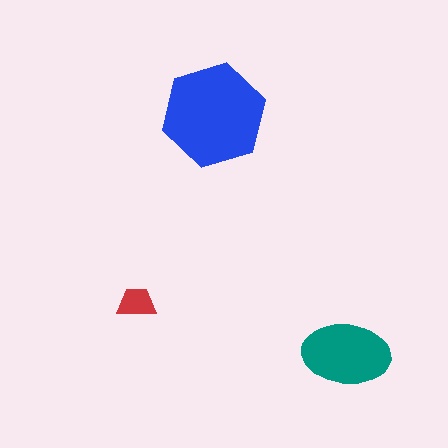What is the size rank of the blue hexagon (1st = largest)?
1st.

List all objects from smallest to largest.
The red trapezoid, the teal ellipse, the blue hexagon.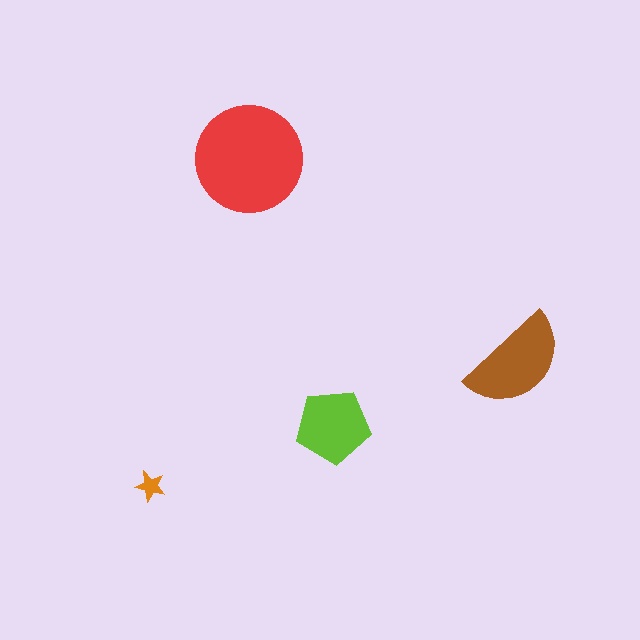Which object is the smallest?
The orange star.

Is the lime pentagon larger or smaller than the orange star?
Larger.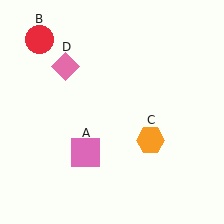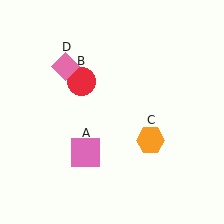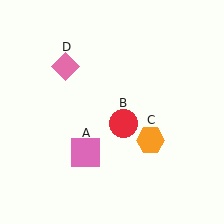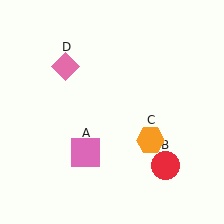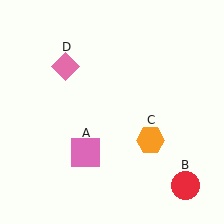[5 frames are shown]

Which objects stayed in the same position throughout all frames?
Pink square (object A) and orange hexagon (object C) and pink diamond (object D) remained stationary.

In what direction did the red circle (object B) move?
The red circle (object B) moved down and to the right.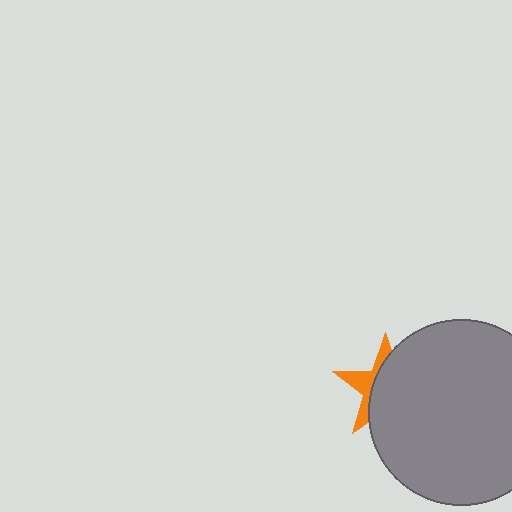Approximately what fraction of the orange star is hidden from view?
Roughly 67% of the orange star is hidden behind the gray circle.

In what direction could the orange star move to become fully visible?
The orange star could move left. That would shift it out from behind the gray circle entirely.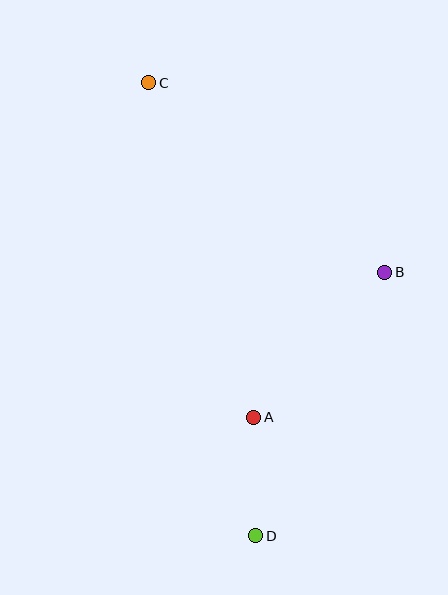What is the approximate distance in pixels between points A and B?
The distance between A and B is approximately 196 pixels.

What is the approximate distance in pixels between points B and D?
The distance between B and D is approximately 293 pixels.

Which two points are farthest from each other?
Points C and D are farthest from each other.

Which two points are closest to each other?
Points A and D are closest to each other.